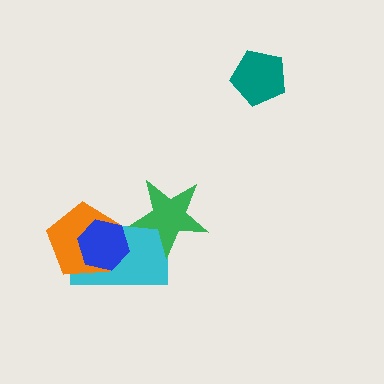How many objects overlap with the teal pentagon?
0 objects overlap with the teal pentagon.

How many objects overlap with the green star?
1 object overlaps with the green star.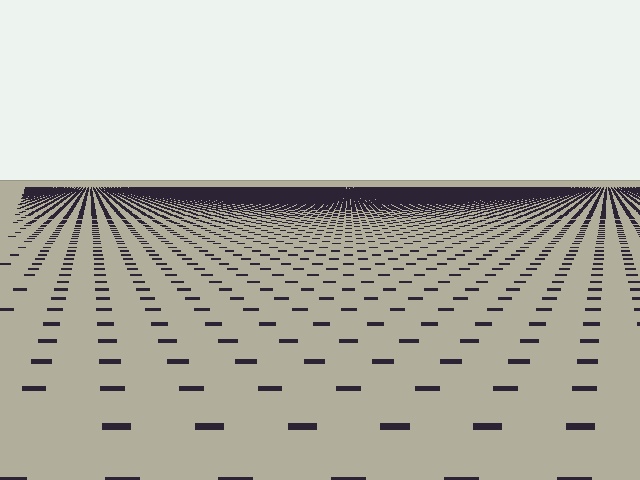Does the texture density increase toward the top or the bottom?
Density increases toward the top.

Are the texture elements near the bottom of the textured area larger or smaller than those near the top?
Larger. Near the bottom, elements are closer to the viewer and appear at a bigger on-screen size.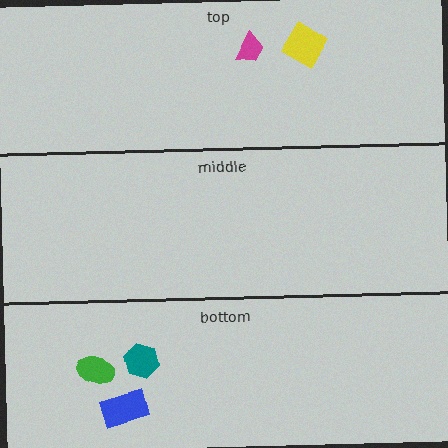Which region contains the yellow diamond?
The top region.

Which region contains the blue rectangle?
The bottom region.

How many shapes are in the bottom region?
3.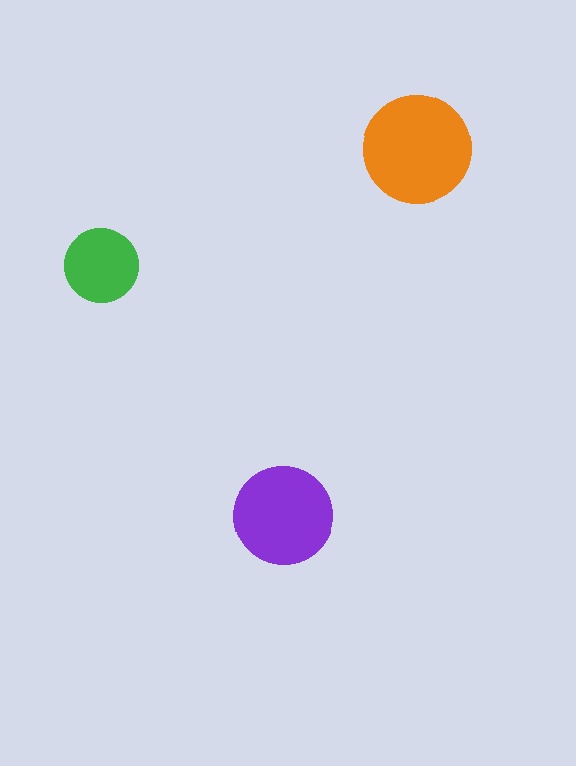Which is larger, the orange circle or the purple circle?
The orange one.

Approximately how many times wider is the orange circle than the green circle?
About 1.5 times wider.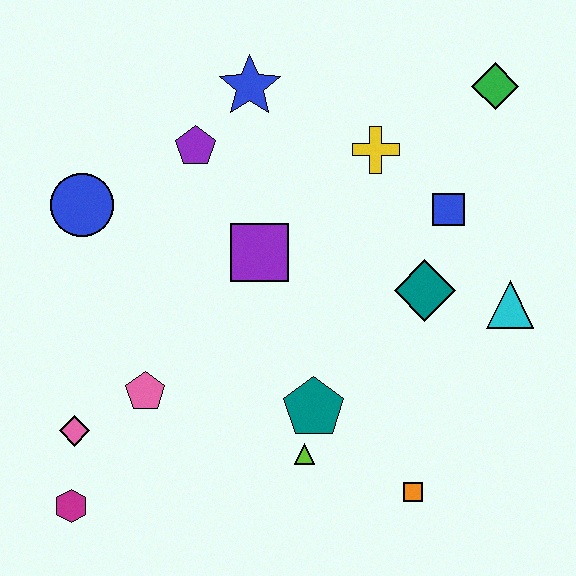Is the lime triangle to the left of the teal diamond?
Yes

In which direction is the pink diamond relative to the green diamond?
The pink diamond is to the left of the green diamond.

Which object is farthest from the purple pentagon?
The orange square is farthest from the purple pentagon.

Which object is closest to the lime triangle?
The teal pentagon is closest to the lime triangle.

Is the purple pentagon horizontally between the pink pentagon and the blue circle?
No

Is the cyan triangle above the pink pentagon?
Yes